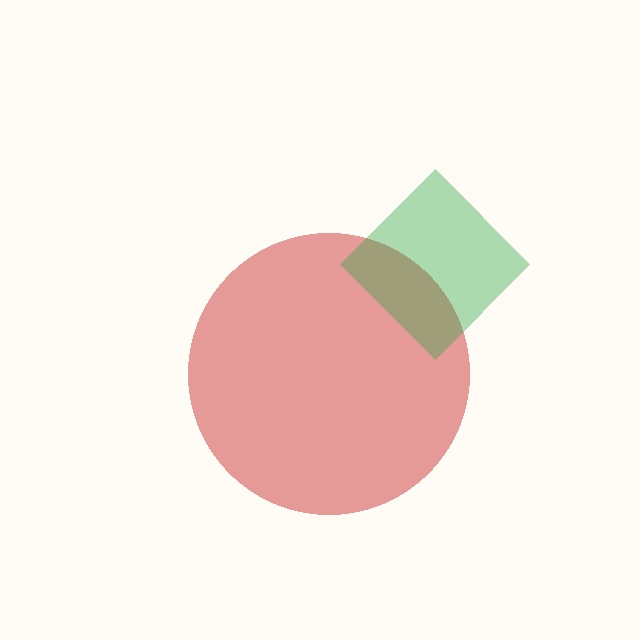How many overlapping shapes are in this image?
There are 2 overlapping shapes in the image.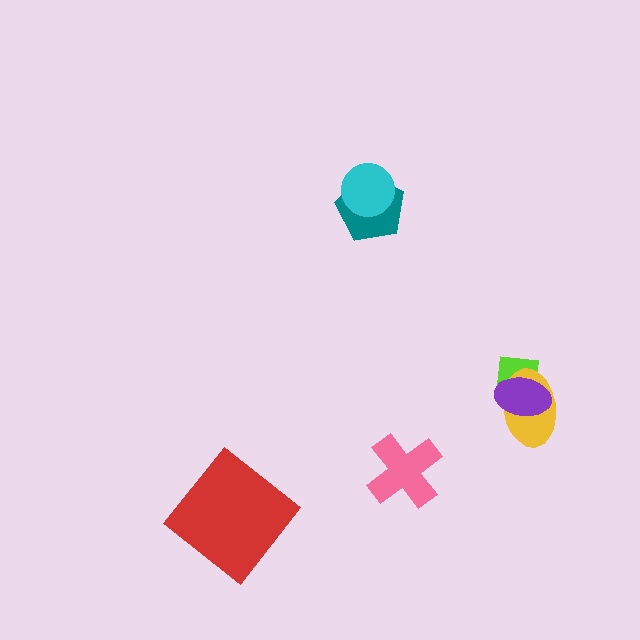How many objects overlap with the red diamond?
0 objects overlap with the red diamond.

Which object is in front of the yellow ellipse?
The purple ellipse is in front of the yellow ellipse.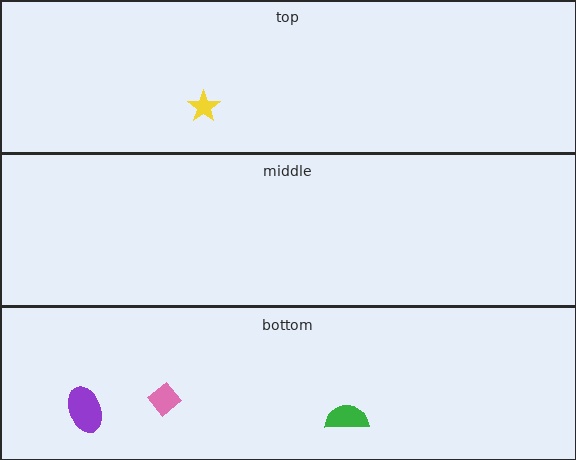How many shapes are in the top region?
1.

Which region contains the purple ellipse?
The bottom region.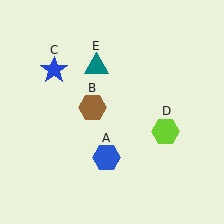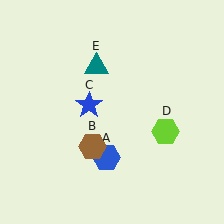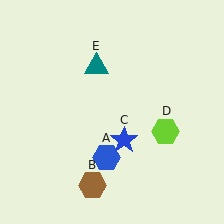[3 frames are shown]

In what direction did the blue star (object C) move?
The blue star (object C) moved down and to the right.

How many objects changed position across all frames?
2 objects changed position: brown hexagon (object B), blue star (object C).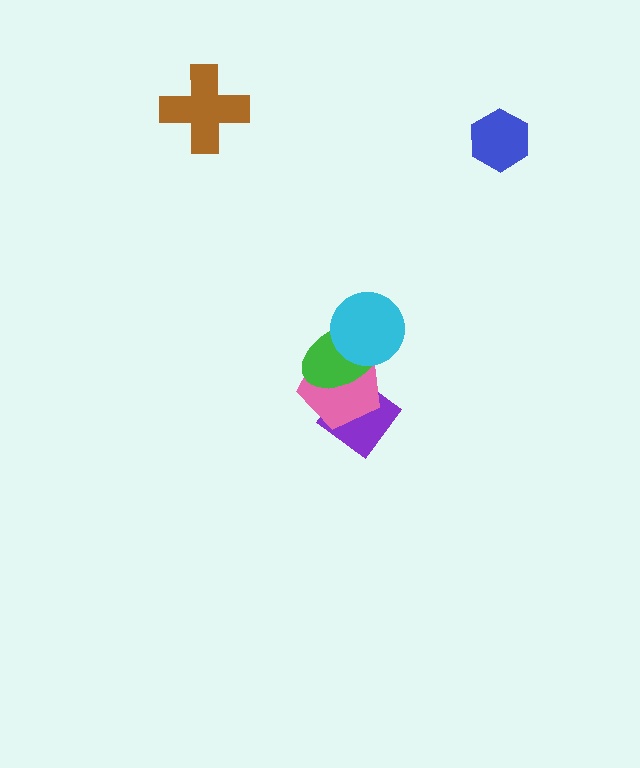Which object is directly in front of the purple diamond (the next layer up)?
The pink pentagon is directly in front of the purple diamond.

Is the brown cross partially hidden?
No, no other shape covers it.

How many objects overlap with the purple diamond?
2 objects overlap with the purple diamond.